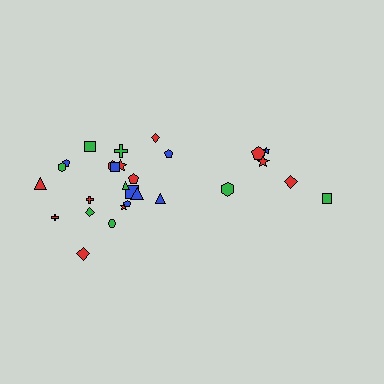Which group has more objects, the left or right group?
The left group.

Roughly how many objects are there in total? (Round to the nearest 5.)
Roughly 30 objects in total.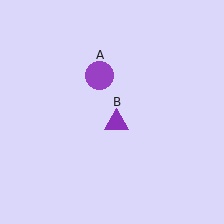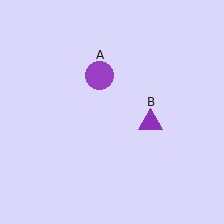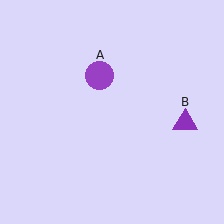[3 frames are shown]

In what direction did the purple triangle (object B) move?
The purple triangle (object B) moved right.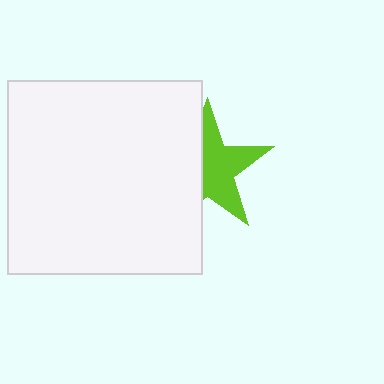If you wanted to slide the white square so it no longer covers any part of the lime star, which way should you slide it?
Slide it left — that is the most direct way to separate the two shapes.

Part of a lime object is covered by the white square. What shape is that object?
It is a star.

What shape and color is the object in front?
The object in front is a white square.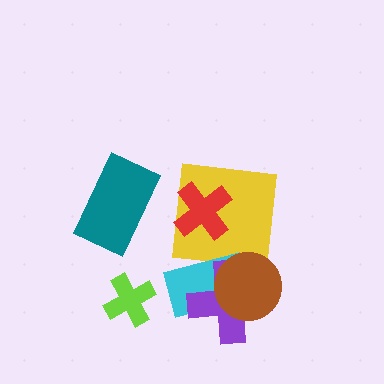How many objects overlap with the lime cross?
0 objects overlap with the lime cross.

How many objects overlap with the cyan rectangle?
3 objects overlap with the cyan rectangle.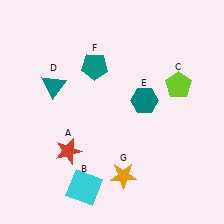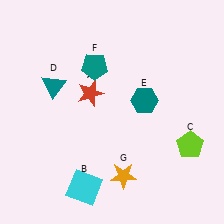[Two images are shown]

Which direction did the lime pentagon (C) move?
The lime pentagon (C) moved down.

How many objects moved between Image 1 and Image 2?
2 objects moved between the two images.